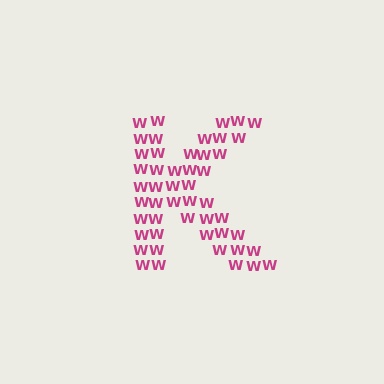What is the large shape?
The large shape is the letter K.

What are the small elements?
The small elements are letter W's.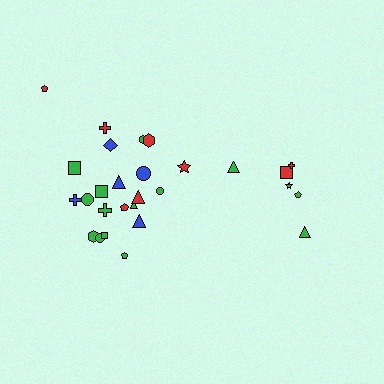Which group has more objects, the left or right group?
The left group.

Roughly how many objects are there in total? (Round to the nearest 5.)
Roughly 30 objects in total.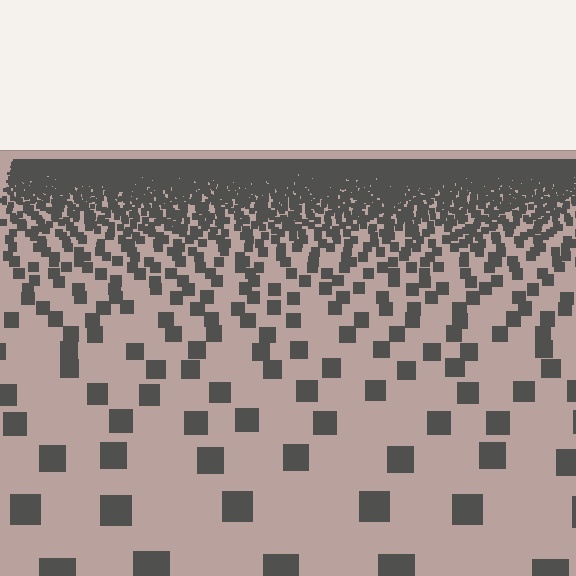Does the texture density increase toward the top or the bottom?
Density increases toward the top.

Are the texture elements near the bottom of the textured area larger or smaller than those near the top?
Larger. Near the bottom, elements are closer to the viewer and appear at a bigger on-screen size.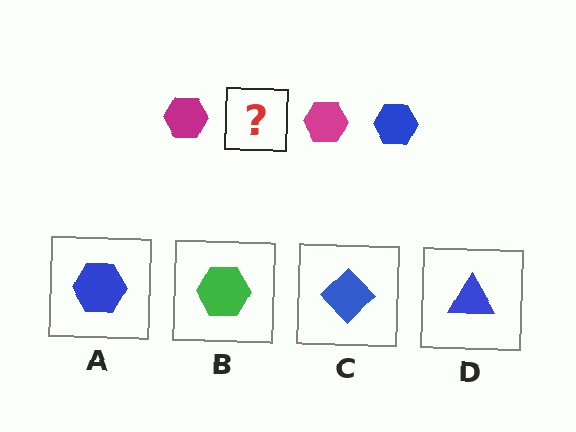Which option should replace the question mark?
Option A.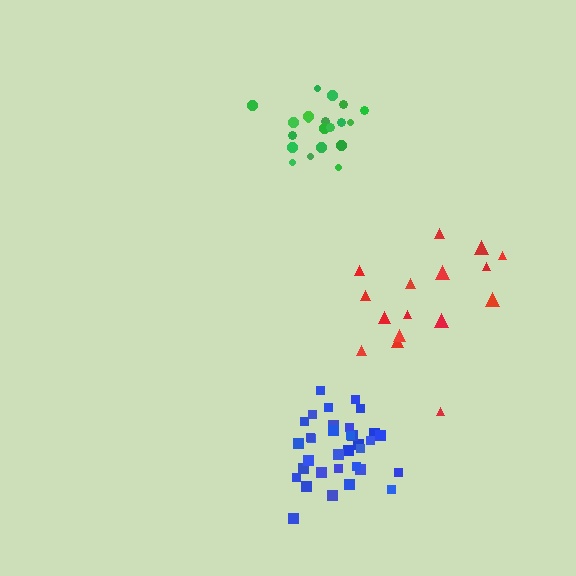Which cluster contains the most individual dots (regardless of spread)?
Blue (34).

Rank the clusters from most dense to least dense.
blue, green, red.